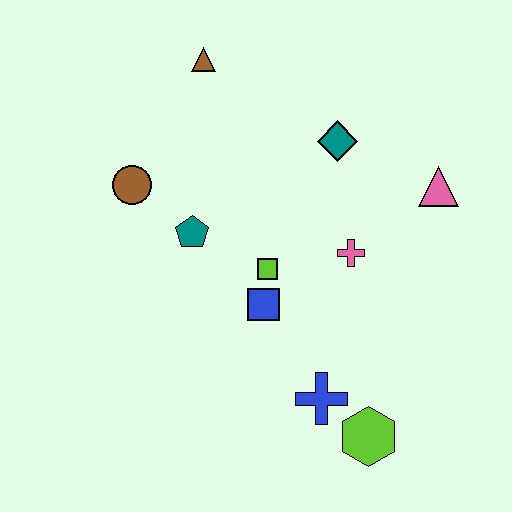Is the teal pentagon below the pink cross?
No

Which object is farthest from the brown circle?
The lime hexagon is farthest from the brown circle.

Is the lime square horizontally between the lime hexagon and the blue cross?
No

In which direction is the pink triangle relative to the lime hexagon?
The pink triangle is above the lime hexagon.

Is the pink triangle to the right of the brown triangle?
Yes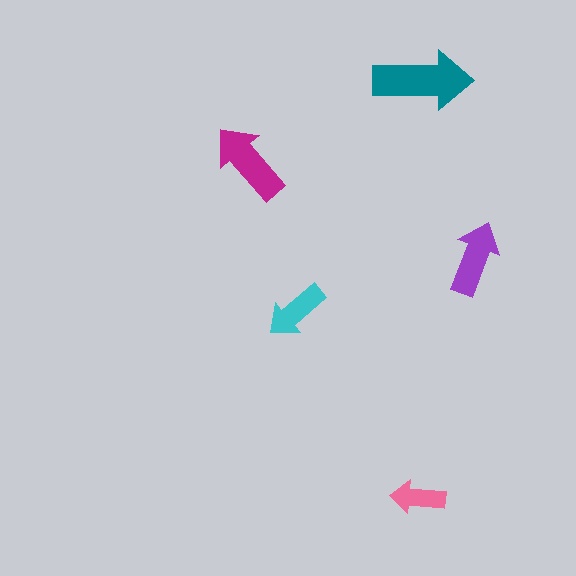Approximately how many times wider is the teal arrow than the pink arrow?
About 2 times wider.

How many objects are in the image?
There are 5 objects in the image.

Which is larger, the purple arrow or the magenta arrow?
The magenta one.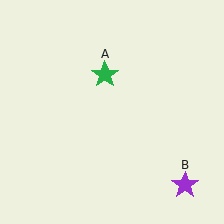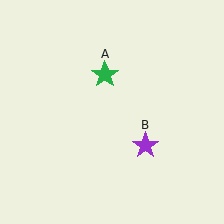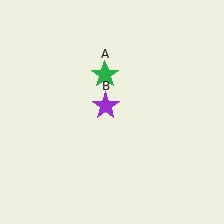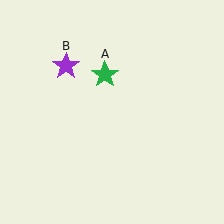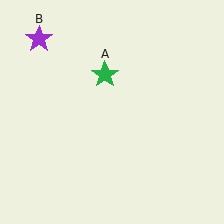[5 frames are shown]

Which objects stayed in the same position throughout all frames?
Green star (object A) remained stationary.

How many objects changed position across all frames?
1 object changed position: purple star (object B).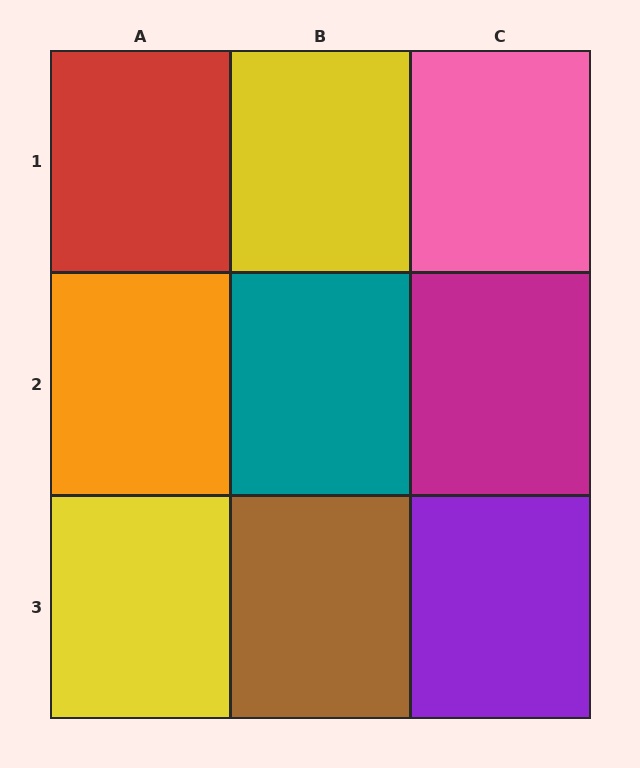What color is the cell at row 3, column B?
Brown.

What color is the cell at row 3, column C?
Purple.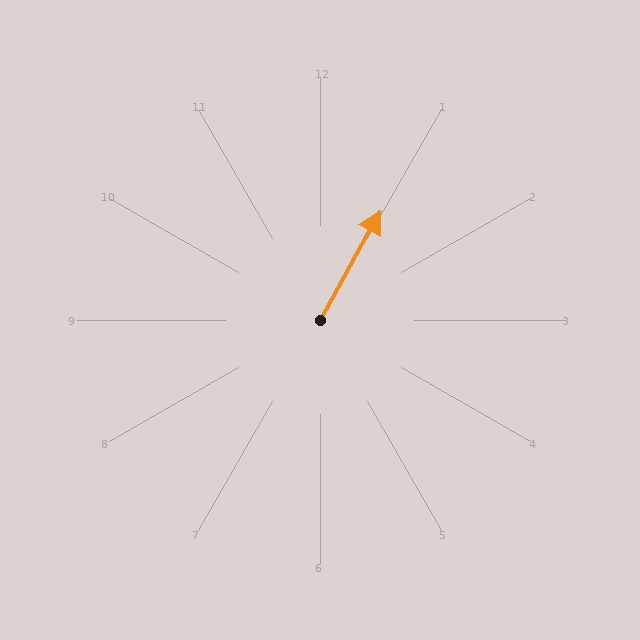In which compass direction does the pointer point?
Northeast.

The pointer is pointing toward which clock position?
Roughly 1 o'clock.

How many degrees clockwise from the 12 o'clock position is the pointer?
Approximately 29 degrees.